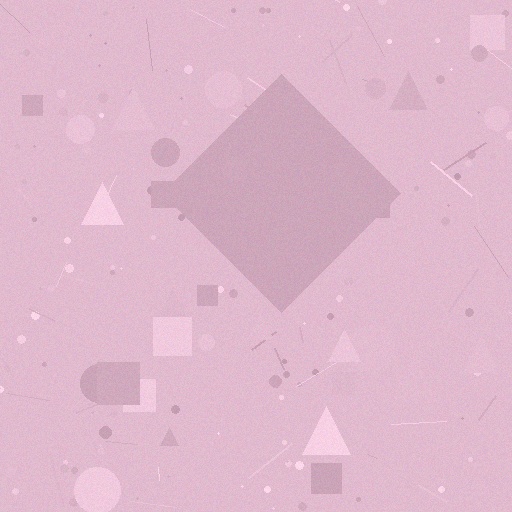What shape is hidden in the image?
A diamond is hidden in the image.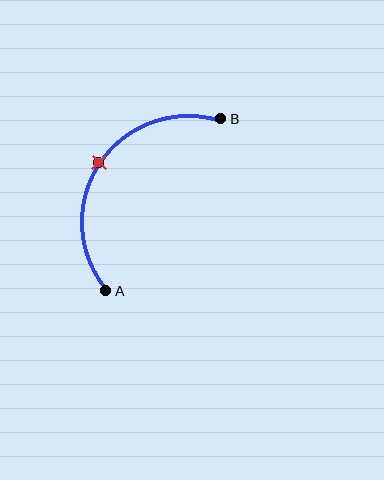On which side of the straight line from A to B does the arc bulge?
The arc bulges above and to the left of the straight line connecting A and B.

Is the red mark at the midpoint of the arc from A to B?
Yes. The red mark lies on the arc at equal arc-length from both A and B — it is the arc midpoint.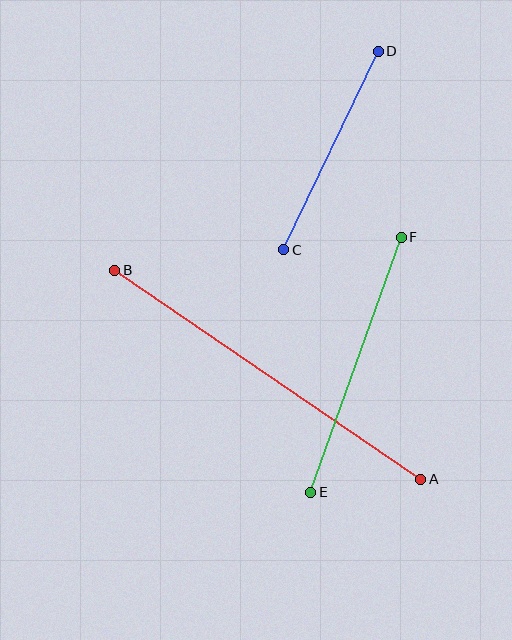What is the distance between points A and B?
The distance is approximately 371 pixels.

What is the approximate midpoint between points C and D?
The midpoint is at approximately (331, 151) pixels.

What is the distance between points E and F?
The distance is approximately 271 pixels.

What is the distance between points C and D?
The distance is approximately 220 pixels.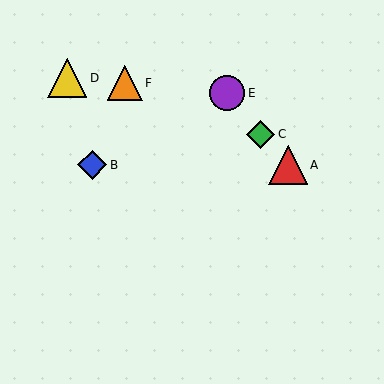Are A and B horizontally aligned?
Yes, both are at y≈165.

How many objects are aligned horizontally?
2 objects (A, B) are aligned horizontally.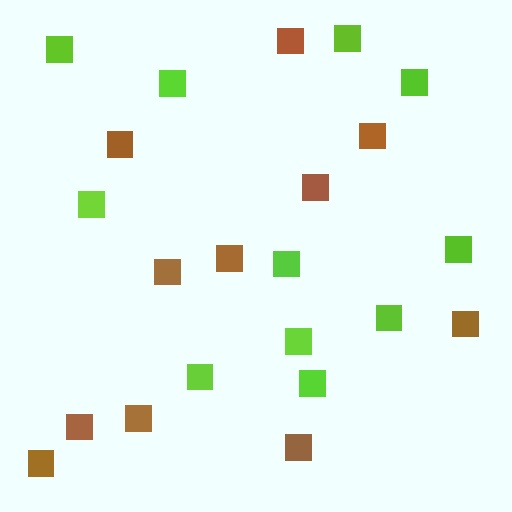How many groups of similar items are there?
There are 2 groups: one group of lime squares (11) and one group of brown squares (11).